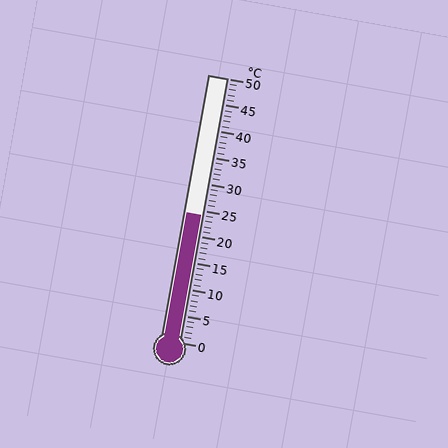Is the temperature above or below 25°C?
The temperature is below 25°C.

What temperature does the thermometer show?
The thermometer shows approximately 24°C.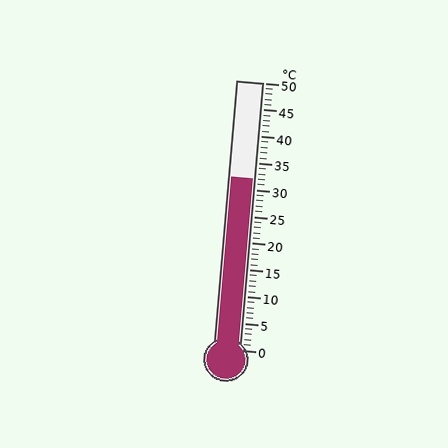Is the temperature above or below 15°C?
The temperature is above 15°C.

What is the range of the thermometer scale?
The thermometer scale ranges from 0°C to 50°C.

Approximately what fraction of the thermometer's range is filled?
The thermometer is filled to approximately 65% of its range.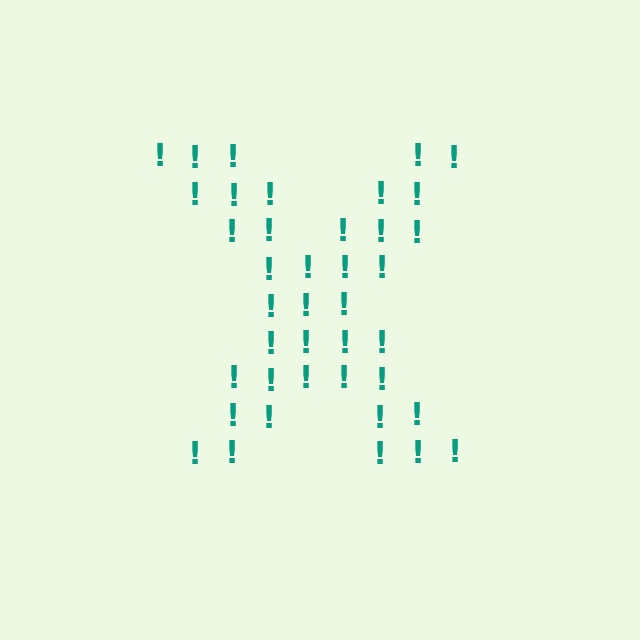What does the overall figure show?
The overall figure shows the letter X.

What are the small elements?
The small elements are exclamation marks.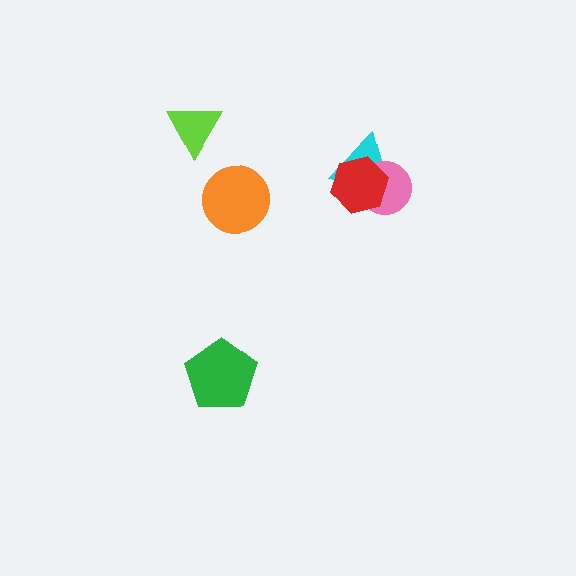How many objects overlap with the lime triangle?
0 objects overlap with the lime triangle.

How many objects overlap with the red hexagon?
2 objects overlap with the red hexagon.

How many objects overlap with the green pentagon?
0 objects overlap with the green pentagon.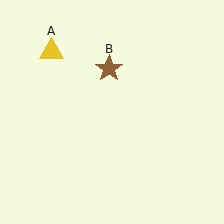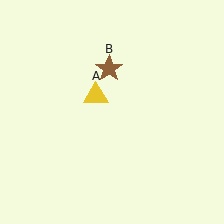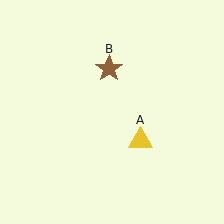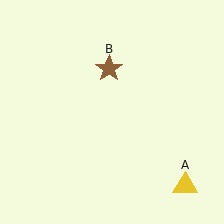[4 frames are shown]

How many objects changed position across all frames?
1 object changed position: yellow triangle (object A).